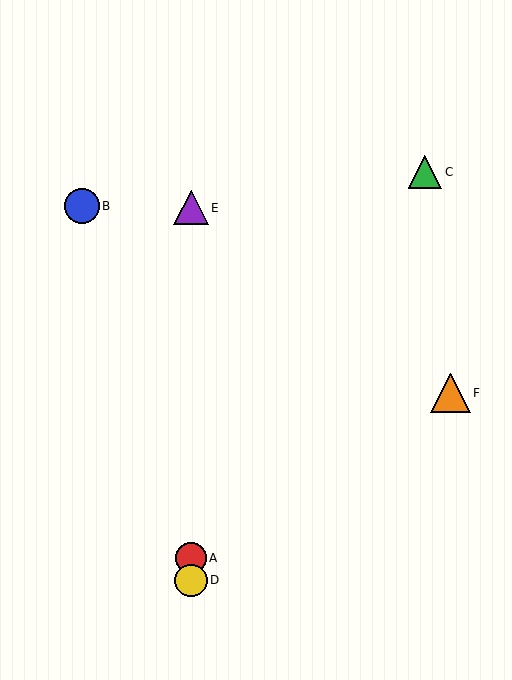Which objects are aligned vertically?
Objects A, D, E are aligned vertically.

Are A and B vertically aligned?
No, A is at x≈191 and B is at x≈82.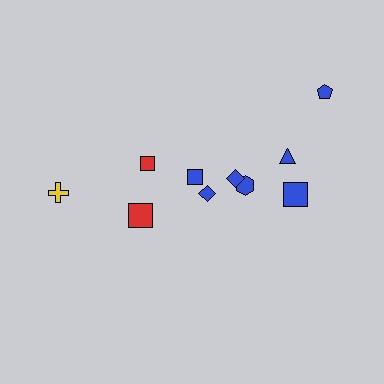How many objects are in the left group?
There are 3 objects.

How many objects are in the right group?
There are 7 objects.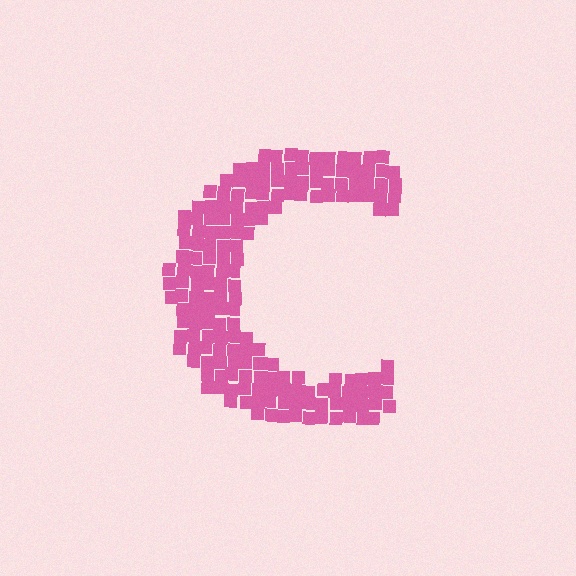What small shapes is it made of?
It is made of small squares.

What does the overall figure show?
The overall figure shows the letter C.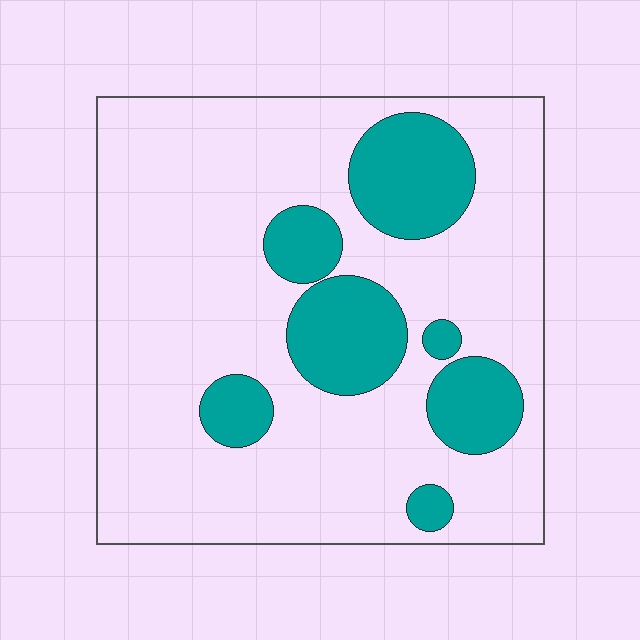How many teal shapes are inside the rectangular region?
7.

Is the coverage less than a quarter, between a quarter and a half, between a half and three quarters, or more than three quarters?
Less than a quarter.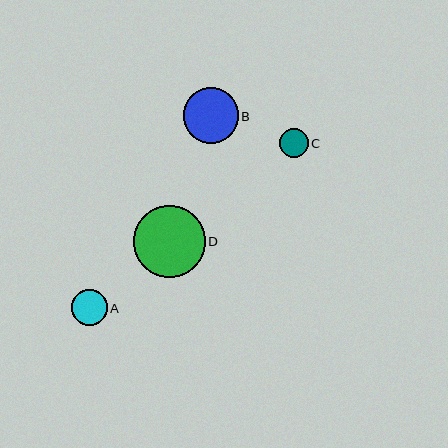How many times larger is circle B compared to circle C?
Circle B is approximately 1.9 times the size of circle C.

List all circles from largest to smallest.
From largest to smallest: D, B, A, C.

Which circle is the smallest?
Circle C is the smallest with a size of approximately 29 pixels.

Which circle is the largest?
Circle D is the largest with a size of approximately 72 pixels.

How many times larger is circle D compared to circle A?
Circle D is approximately 2.0 times the size of circle A.